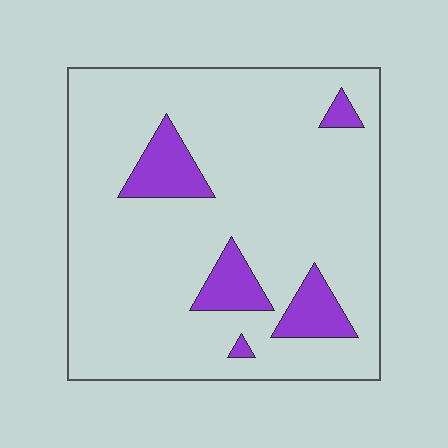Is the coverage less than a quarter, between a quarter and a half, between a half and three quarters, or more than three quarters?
Less than a quarter.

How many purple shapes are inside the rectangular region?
5.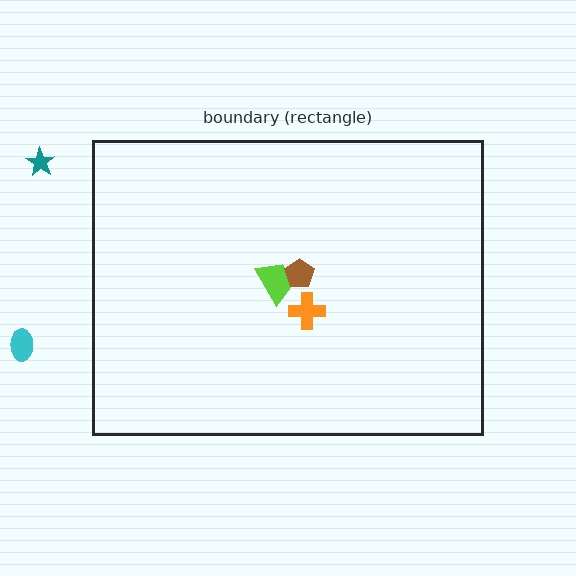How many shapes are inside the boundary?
3 inside, 2 outside.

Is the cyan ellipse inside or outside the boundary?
Outside.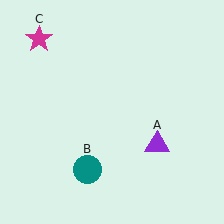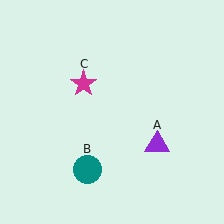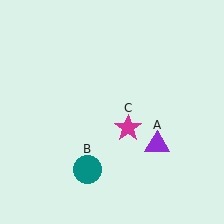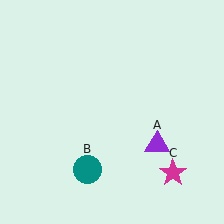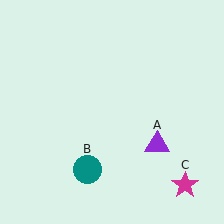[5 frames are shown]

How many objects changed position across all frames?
1 object changed position: magenta star (object C).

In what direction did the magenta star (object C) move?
The magenta star (object C) moved down and to the right.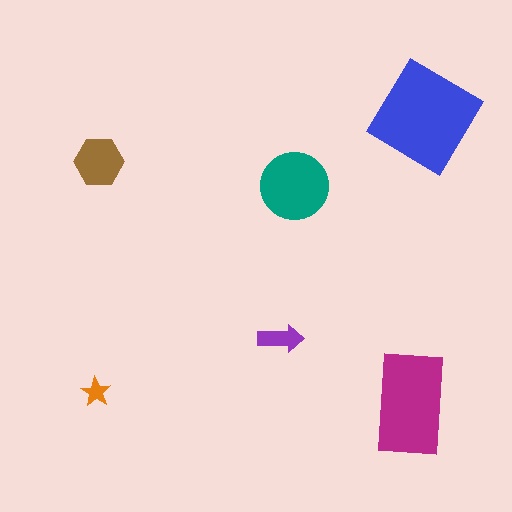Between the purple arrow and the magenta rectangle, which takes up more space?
The magenta rectangle.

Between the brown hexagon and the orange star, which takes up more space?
The brown hexagon.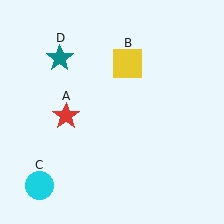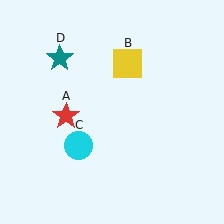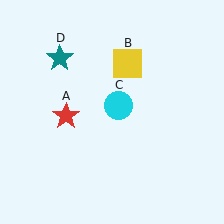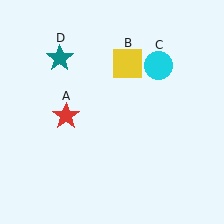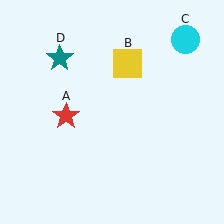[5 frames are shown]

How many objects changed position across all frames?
1 object changed position: cyan circle (object C).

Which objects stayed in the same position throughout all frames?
Red star (object A) and yellow square (object B) and teal star (object D) remained stationary.